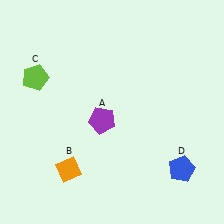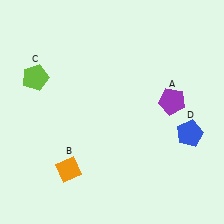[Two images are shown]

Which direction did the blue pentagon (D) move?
The blue pentagon (D) moved up.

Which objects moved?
The objects that moved are: the purple pentagon (A), the blue pentagon (D).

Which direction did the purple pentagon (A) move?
The purple pentagon (A) moved right.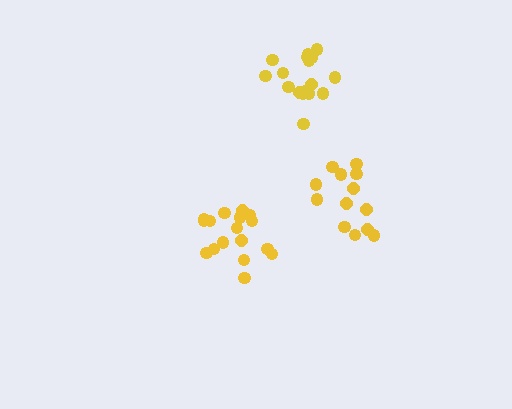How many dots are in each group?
Group 1: 17 dots, Group 2: 13 dots, Group 3: 18 dots (48 total).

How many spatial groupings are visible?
There are 3 spatial groupings.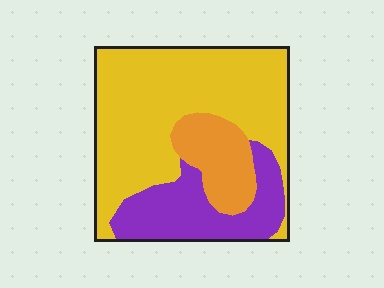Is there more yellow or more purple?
Yellow.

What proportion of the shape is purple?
Purple takes up less than a quarter of the shape.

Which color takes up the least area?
Orange, at roughly 15%.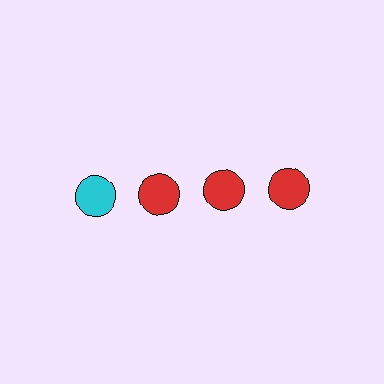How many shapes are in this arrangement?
There are 4 shapes arranged in a grid pattern.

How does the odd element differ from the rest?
It has a different color: cyan instead of red.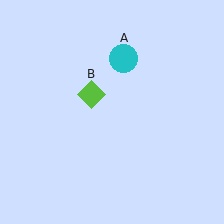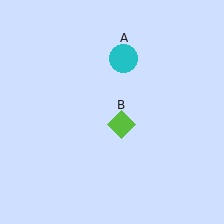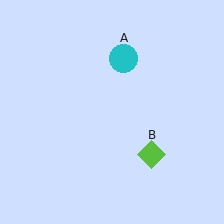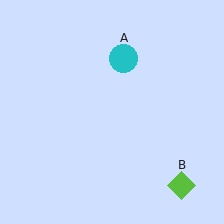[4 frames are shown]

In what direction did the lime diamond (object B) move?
The lime diamond (object B) moved down and to the right.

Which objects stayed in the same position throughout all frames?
Cyan circle (object A) remained stationary.